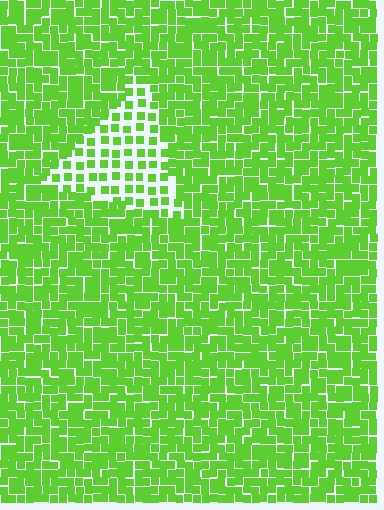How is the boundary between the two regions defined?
The boundary is defined by a change in element density (approximately 2.1x ratio). All elements are the same color, size, and shape.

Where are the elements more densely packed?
The elements are more densely packed outside the triangle boundary.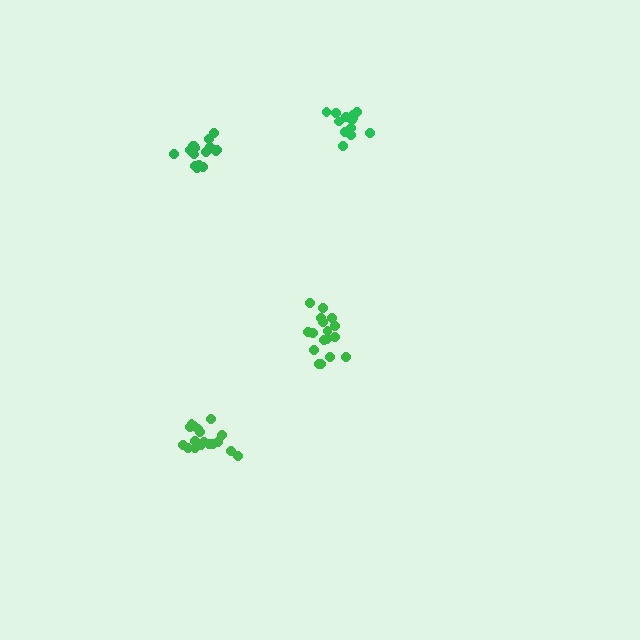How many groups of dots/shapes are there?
There are 4 groups.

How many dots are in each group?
Group 1: 17 dots, Group 2: 18 dots, Group 3: 16 dots, Group 4: 13 dots (64 total).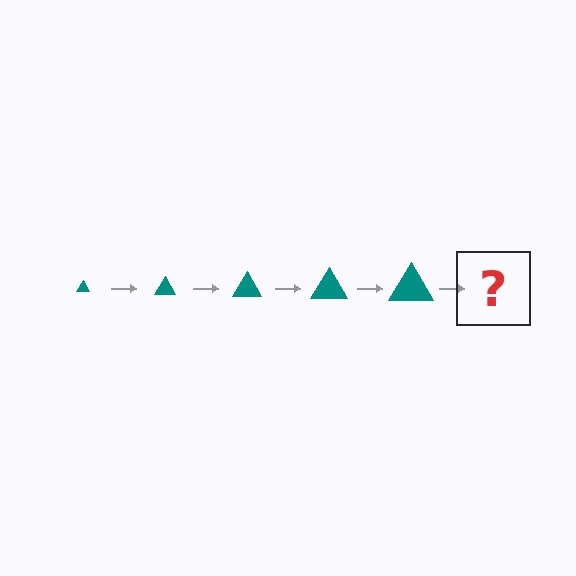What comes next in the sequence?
The next element should be a teal triangle, larger than the previous one.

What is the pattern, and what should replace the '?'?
The pattern is that the triangle gets progressively larger each step. The '?' should be a teal triangle, larger than the previous one.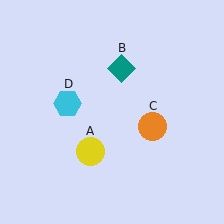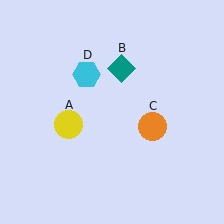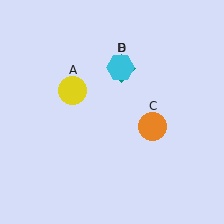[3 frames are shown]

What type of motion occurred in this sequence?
The yellow circle (object A), cyan hexagon (object D) rotated clockwise around the center of the scene.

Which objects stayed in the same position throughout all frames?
Teal diamond (object B) and orange circle (object C) remained stationary.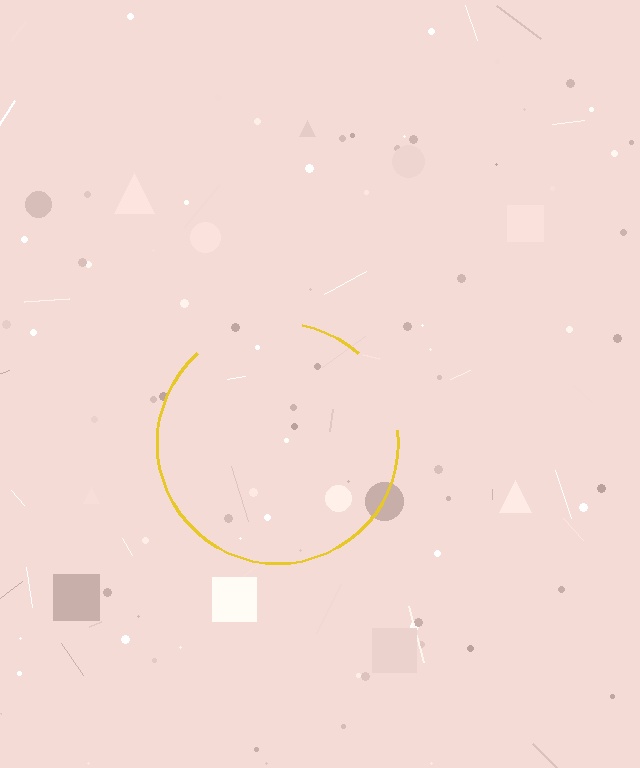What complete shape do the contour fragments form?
The contour fragments form a circle.